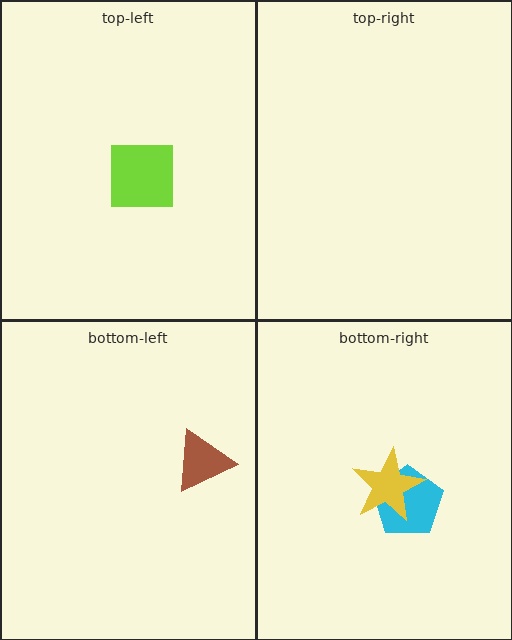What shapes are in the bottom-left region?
The brown triangle.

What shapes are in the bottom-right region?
The cyan pentagon, the yellow star.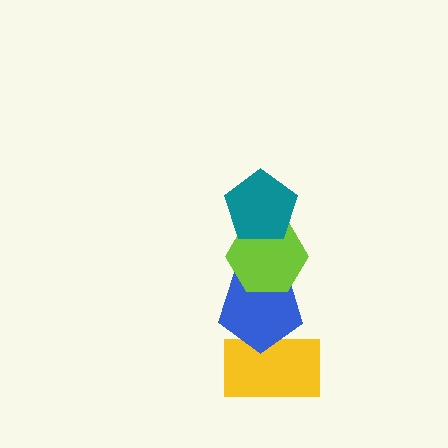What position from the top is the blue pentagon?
The blue pentagon is 3rd from the top.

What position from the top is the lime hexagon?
The lime hexagon is 2nd from the top.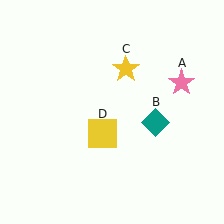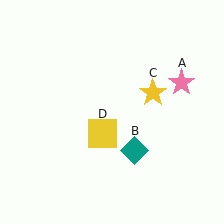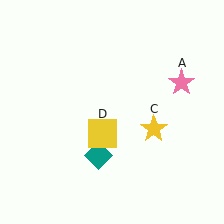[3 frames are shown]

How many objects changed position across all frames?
2 objects changed position: teal diamond (object B), yellow star (object C).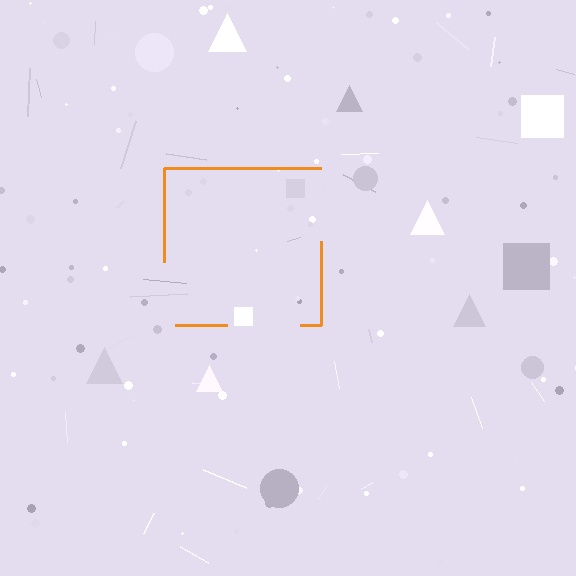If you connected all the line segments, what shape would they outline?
They would outline a square.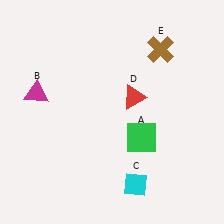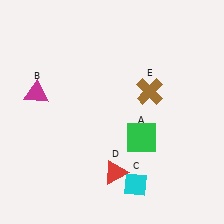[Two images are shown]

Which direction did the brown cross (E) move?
The brown cross (E) moved down.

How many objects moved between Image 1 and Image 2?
2 objects moved between the two images.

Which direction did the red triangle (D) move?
The red triangle (D) moved down.